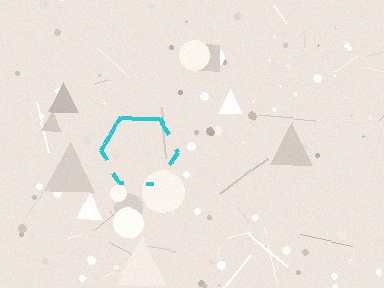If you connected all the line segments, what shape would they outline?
They would outline a hexagon.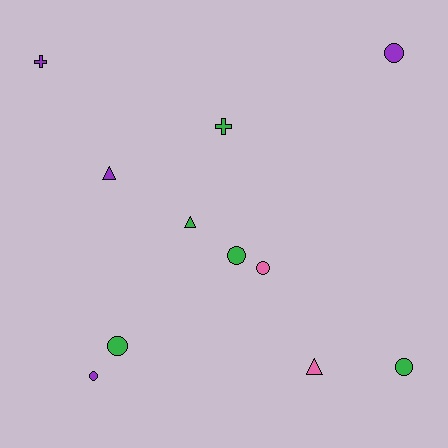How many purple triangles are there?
There is 1 purple triangle.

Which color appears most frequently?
Green, with 5 objects.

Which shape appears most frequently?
Circle, with 6 objects.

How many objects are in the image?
There are 11 objects.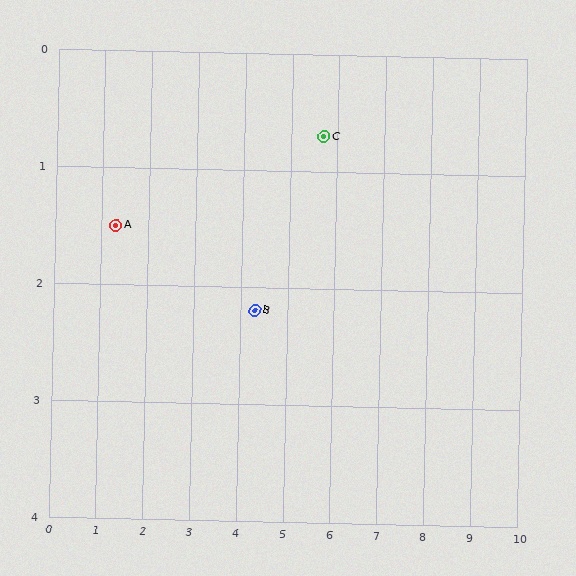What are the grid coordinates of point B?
Point B is at approximately (4.3, 2.2).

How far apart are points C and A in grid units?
Points C and A are about 4.5 grid units apart.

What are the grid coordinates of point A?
Point A is at approximately (1.3, 1.5).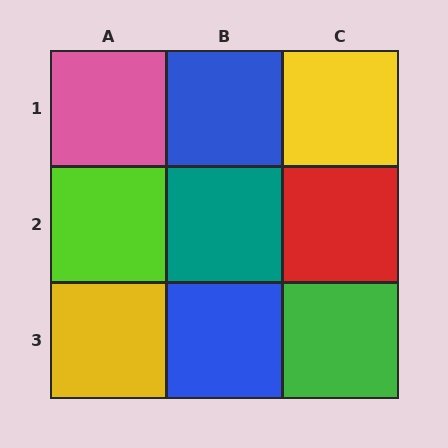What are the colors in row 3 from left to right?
Yellow, blue, green.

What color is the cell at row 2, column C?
Red.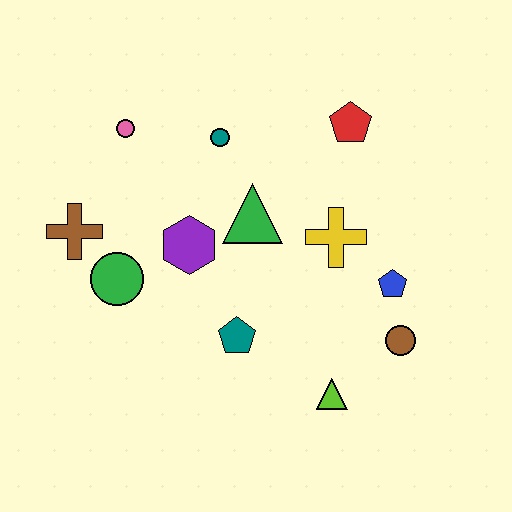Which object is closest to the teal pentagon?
The purple hexagon is closest to the teal pentagon.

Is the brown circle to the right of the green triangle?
Yes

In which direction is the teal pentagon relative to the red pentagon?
The teal pentagon is below the red pentagon.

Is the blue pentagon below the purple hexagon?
Yes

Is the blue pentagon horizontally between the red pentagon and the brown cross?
No